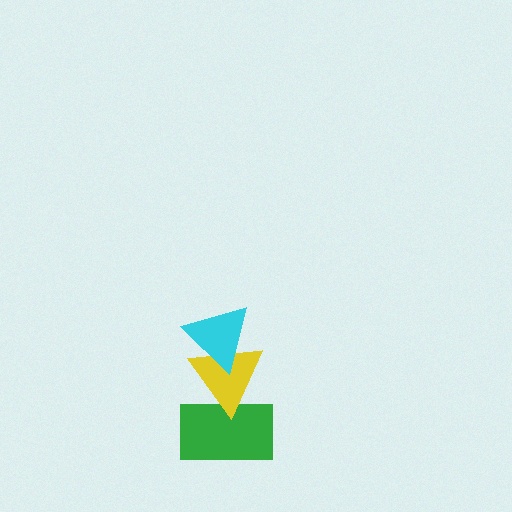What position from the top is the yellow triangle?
The yellow triangle is 2nd from the top.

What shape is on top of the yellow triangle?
The cyan triangle is on top of the yellow triangle.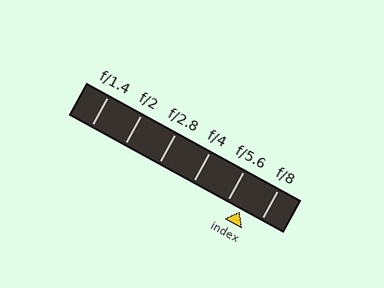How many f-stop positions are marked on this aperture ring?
There are 6 f-stop positions marked.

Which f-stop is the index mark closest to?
The index mark is closest to f/5.6.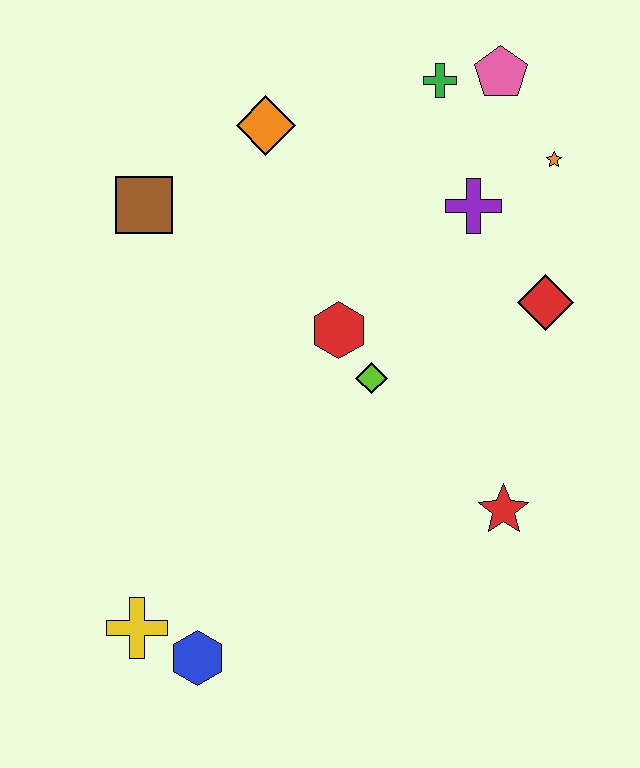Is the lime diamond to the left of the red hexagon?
No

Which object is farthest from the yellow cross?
The pink pentagon is farthest from the yellow cross.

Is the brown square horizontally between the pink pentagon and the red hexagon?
No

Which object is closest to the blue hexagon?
The yellow cross is closest to the blue hexagon.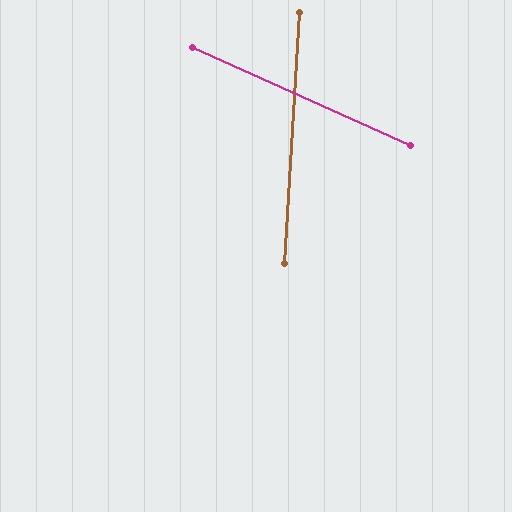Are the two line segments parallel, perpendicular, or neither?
Neither parallel nor perpendicular — they differ by about 69°.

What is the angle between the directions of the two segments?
Approximately 69 degrees.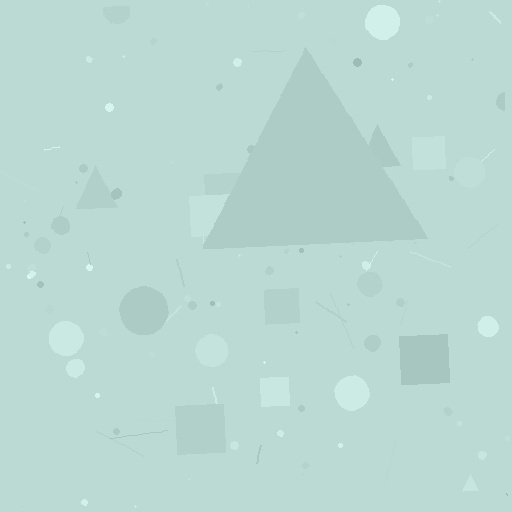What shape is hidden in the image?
A triangle is hidden in the image.